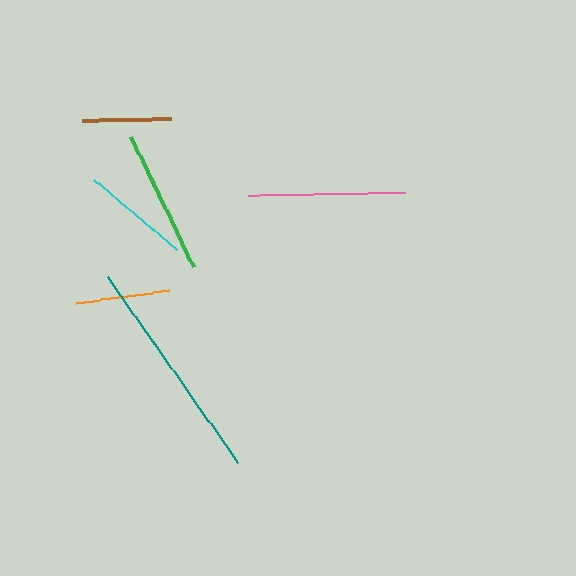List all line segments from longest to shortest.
From longest to shortest: teal, pink, green, cyan, orange, brown.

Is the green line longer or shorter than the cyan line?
The green line is longer than the cyan line.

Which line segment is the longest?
The teal line is the longest at approximately 227 pixels.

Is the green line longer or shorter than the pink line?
The pink line is longer than the green line.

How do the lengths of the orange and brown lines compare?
The orange and brown lines are approximately the same length.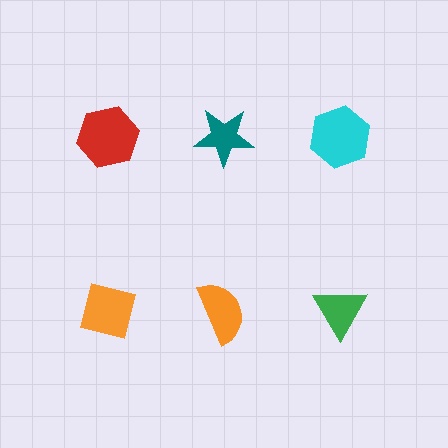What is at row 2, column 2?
An orange semicircle.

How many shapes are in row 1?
3 shapes.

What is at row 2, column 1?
An orange square.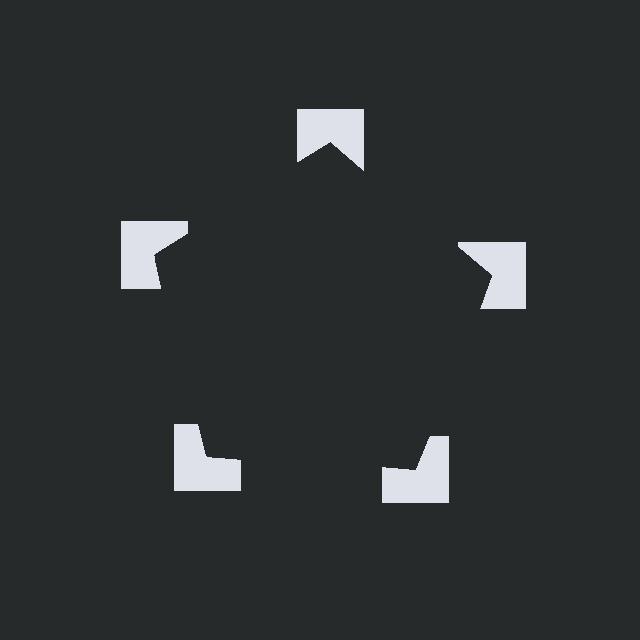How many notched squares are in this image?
There are 5 — one at each vertex of the illusory pentagon.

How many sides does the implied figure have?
5 sides.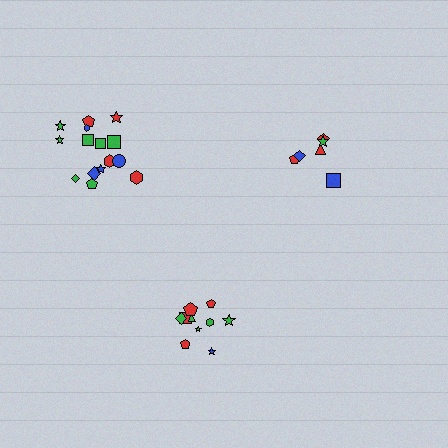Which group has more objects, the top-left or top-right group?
The top-left group.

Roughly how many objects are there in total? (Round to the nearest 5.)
Roughly 30 objects in total.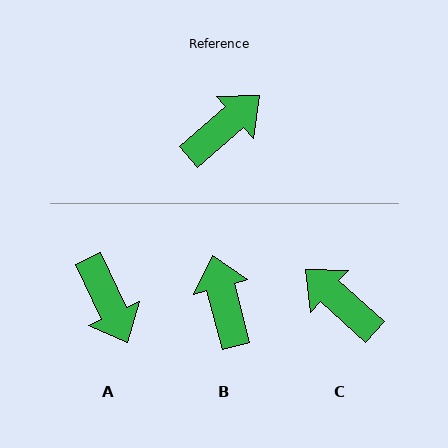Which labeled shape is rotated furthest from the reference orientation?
A, about 106 degrees away.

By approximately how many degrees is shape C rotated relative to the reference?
Approximately 97 degrees counter-clockwise.